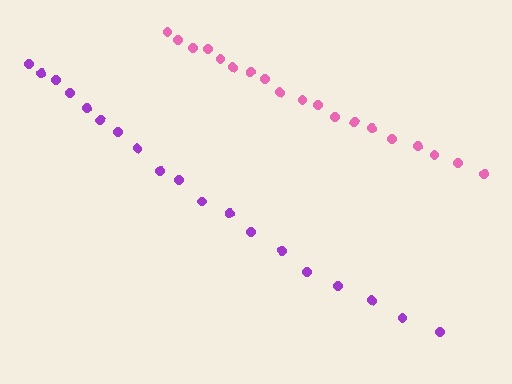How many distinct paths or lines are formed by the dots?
There are 2 distinct paths.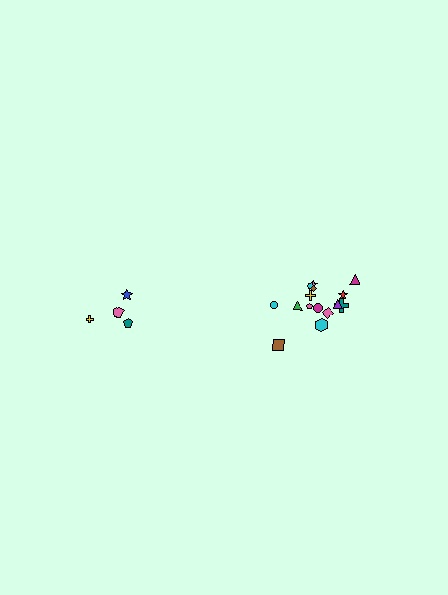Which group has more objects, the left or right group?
The right group.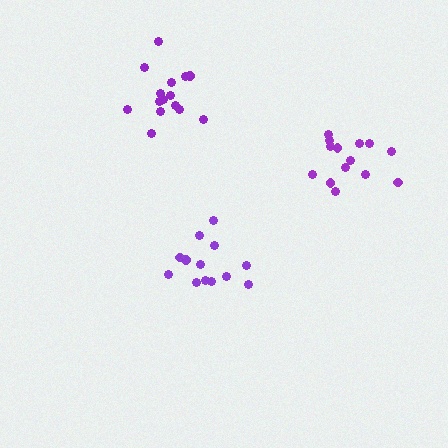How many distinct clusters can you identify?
There are 3 distinct clusters.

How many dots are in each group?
Group 1: 14 dots, Group 2: 13 dots, Group 3: 15 dots (42 total).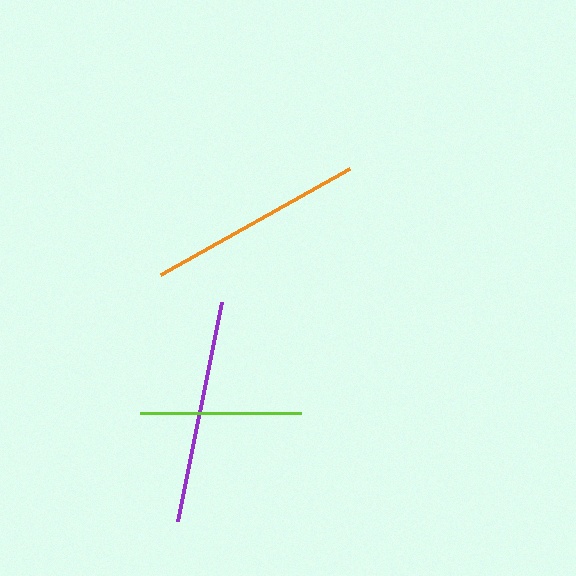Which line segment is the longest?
The purple line is the longest at approximately 223 pixels.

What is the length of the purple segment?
The purple segment is approximately 223 pixels long.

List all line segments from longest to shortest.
From longest to shortest: purple, orange, lime.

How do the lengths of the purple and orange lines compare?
The purple and orange lines are approximately the same length.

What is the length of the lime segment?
The lime segment is approximately 161 pixels long.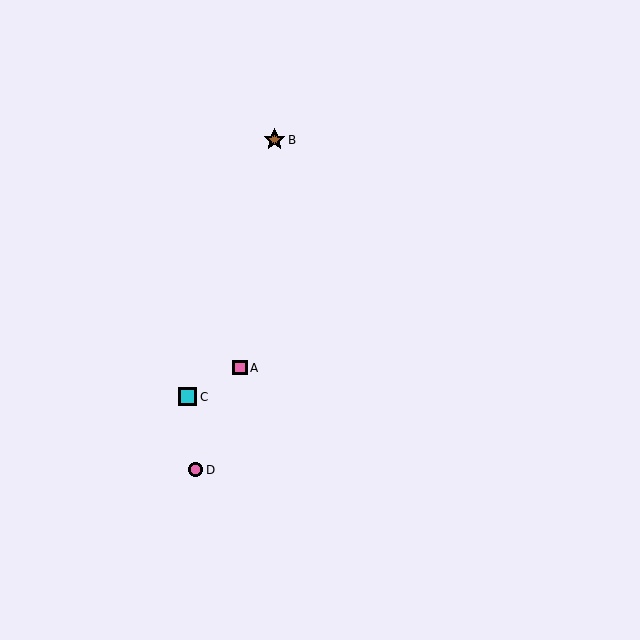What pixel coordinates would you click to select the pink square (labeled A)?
Click at (240, 368) to select the pink square A.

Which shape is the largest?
The brown star (labeled B) is the largest.